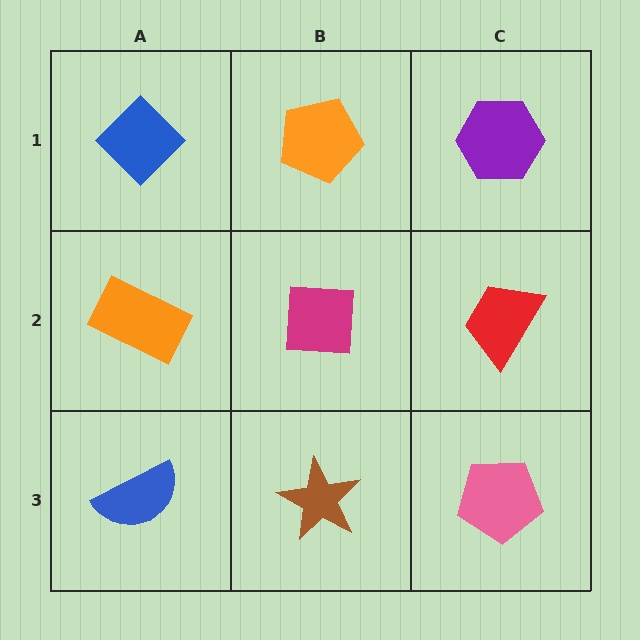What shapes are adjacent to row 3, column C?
A red trapezoid (row 2, column C), a brown star (row 3, column B).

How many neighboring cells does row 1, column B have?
3.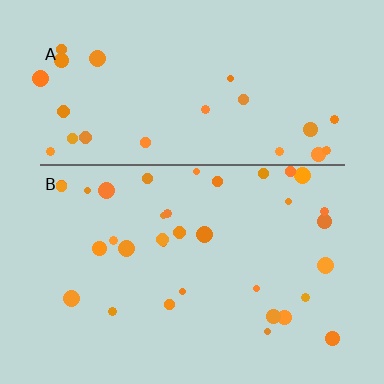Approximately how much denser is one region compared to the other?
Approximately 1.3× — region B over region A.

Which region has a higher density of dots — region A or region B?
B (the bottom).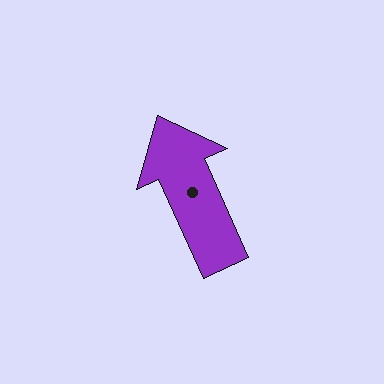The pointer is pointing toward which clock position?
Roughly 11 o'clock.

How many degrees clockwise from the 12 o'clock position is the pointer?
Approximately 336 degrees.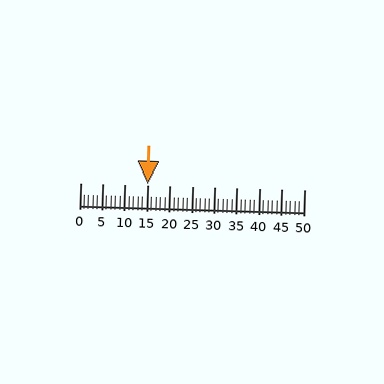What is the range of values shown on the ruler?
The ruler shows values from 0 to 50.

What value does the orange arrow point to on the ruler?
The orange arrow points to approximately 15.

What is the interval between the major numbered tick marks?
The major tick marks are spaced 5 units apart.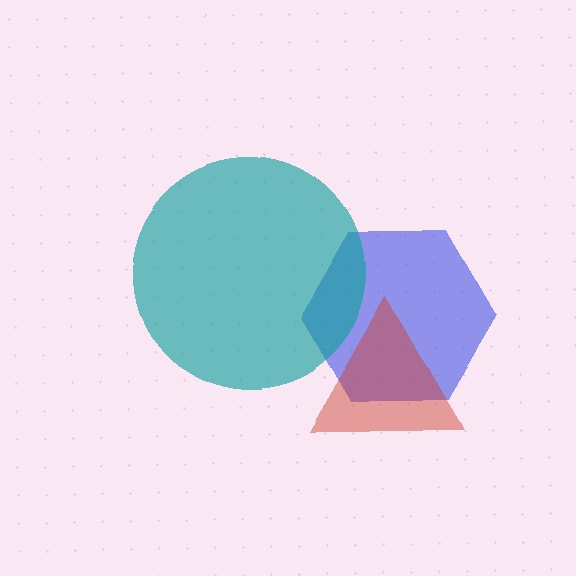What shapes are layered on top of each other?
The layered shapes are: a blue hexagon, a red triangle, a teal circle.